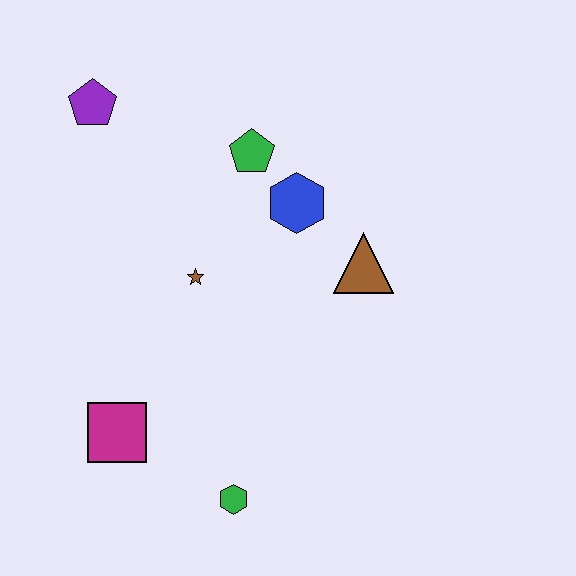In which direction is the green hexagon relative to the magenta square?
The green hexagon is to the right of the magenta square.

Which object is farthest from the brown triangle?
The purple pentagon is farthest from the brown triangle.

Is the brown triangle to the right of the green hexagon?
Yes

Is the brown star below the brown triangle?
Yes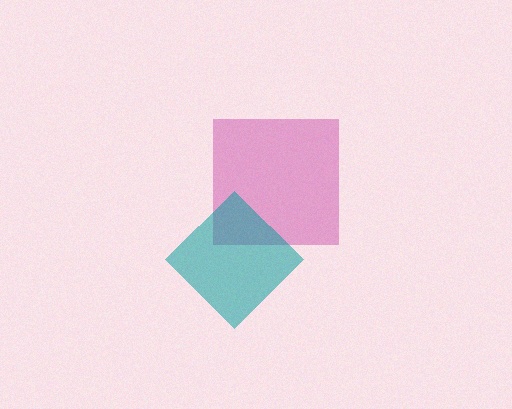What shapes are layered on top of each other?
The layered shapes are: a magenta square, a teal diamond.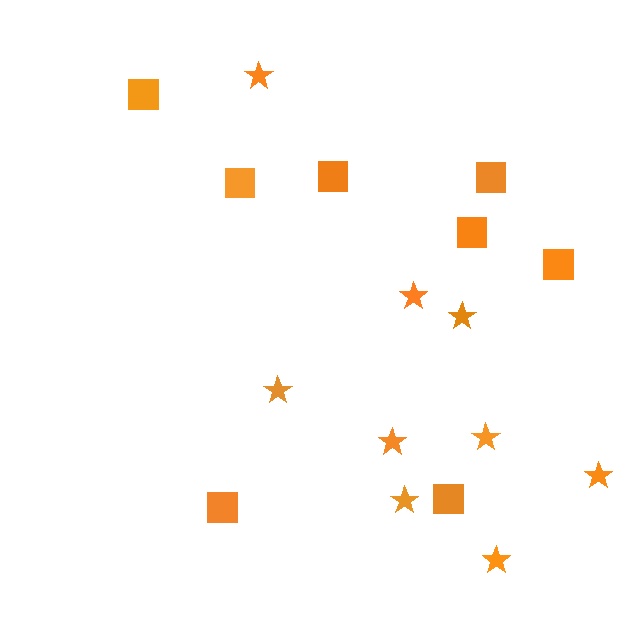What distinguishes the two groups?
There are 2 groups: one group of squares (8) and one group of stars (9).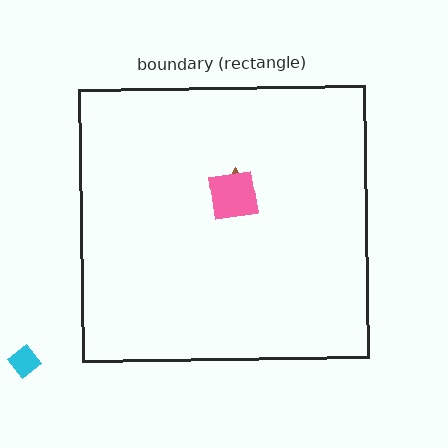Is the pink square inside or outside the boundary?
Inside.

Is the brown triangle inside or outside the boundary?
Inside.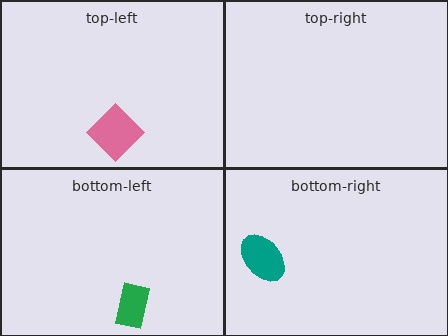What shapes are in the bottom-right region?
The teal ellipse.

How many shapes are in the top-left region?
1.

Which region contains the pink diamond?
The top-left region.